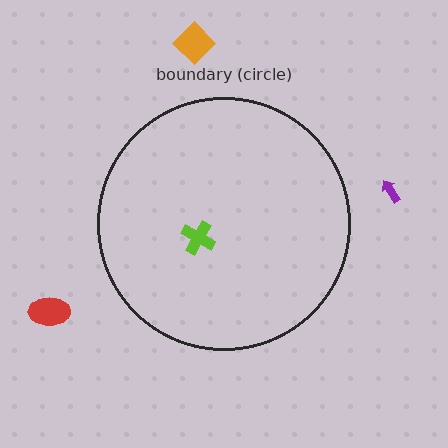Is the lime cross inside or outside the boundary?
Inside.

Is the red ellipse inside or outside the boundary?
Outside.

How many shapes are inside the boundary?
1 inside, 3 outside.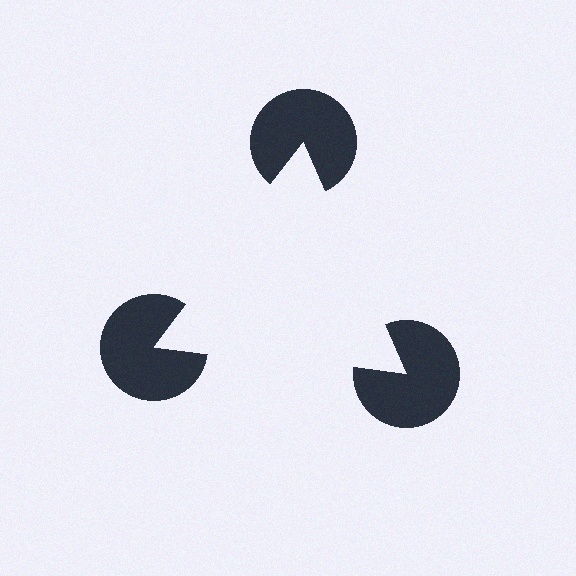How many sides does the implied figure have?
3 sides.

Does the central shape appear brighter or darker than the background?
It typically appears slightly brighter than the background, even though no actual brightness change is drawn.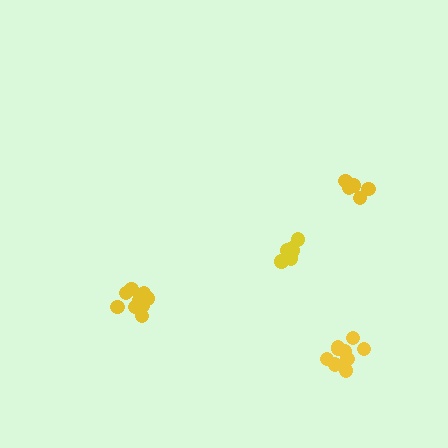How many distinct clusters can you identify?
There are 4 distinct clusters.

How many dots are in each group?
Group 1: 9 dots, Group 2: 5 dots, Group 3: 7 dots, Group 4: 9 dots (30 total).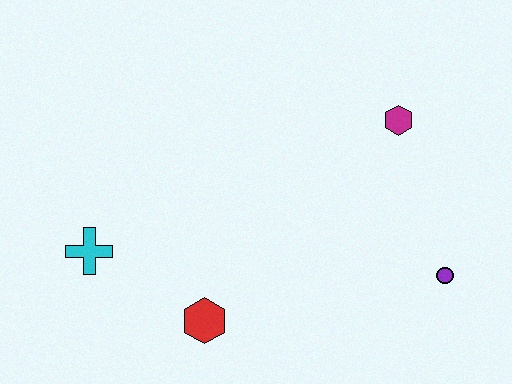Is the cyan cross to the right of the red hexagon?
No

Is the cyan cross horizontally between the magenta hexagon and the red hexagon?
No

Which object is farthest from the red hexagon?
The magenta hexagon is farthest from the red hexagon.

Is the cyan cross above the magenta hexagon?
No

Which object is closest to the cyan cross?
The red hexagon is closest to the cyan cross.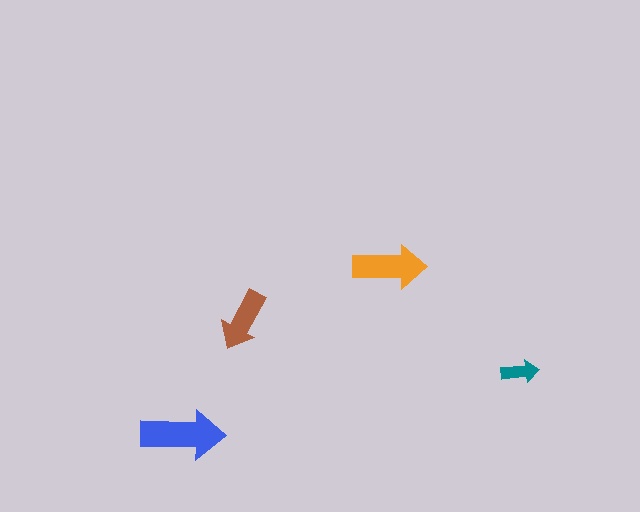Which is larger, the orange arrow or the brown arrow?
The orange one.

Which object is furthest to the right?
The teal arrow is rightmost.